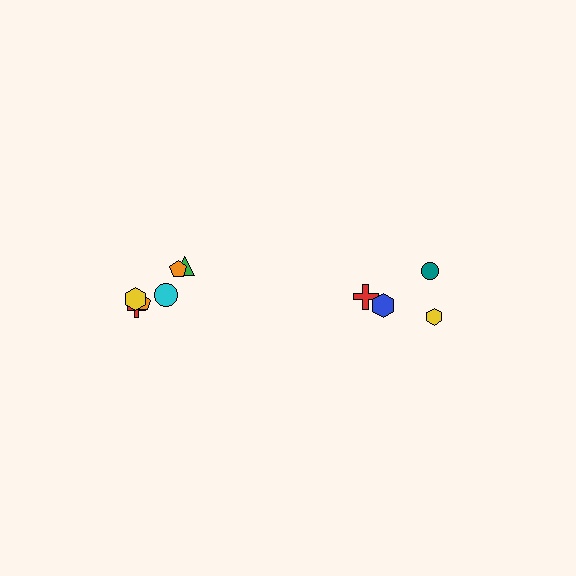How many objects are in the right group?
There are 4 objects.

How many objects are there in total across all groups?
There are 10 objects.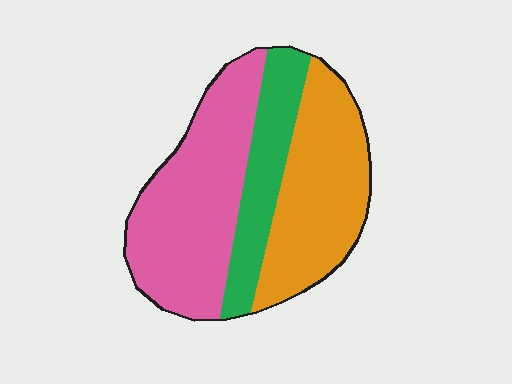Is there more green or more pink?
Pink.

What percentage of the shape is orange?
Orange covers 36% of the shape.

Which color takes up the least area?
Green, at roughly 20%.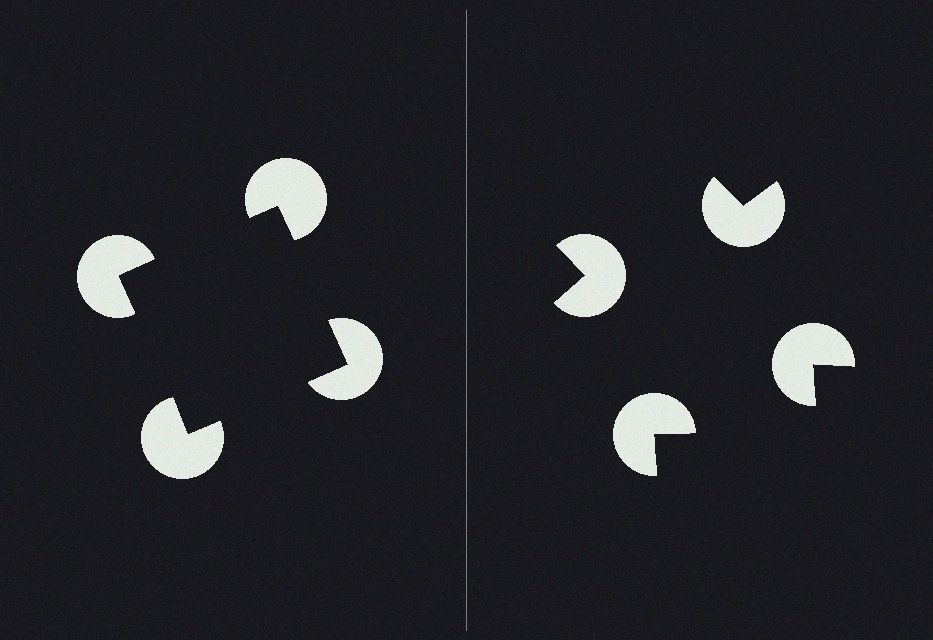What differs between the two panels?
The pac-man discs are positioned identically on both sides; only the wedge orientations differ. On the left they align to a square; on the right they are misaligned.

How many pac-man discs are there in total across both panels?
8 — 4 on each side.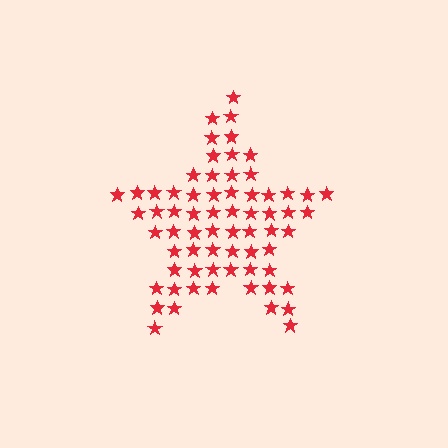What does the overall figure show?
The overall figure shows a star.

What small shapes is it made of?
It is made of small stars.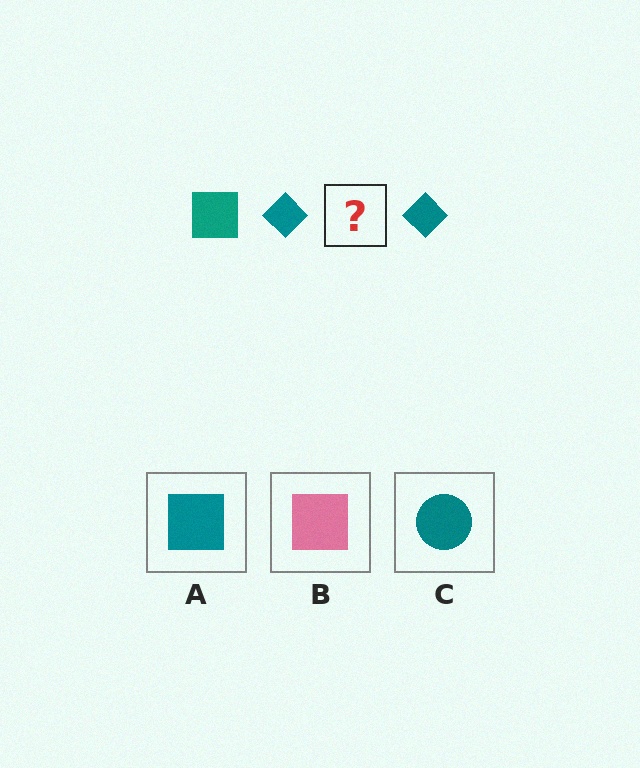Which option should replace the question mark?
Option A.